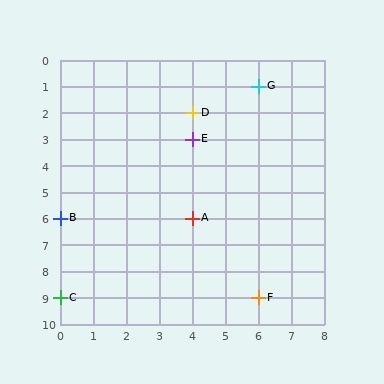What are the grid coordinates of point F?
Point F is at grid coordinates (6, 9).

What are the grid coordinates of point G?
Point G is at grid coordinates (6, 1).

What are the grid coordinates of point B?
Point B is at grid coordinates (0, 6).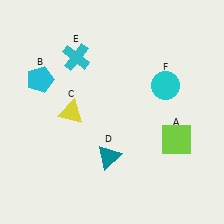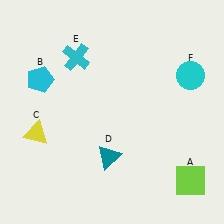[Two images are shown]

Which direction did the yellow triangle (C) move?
The yellow triangle (C) moved left.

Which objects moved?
The objects that moved are: the lime square (A), the yellow triangle (C), the cyan circle (F).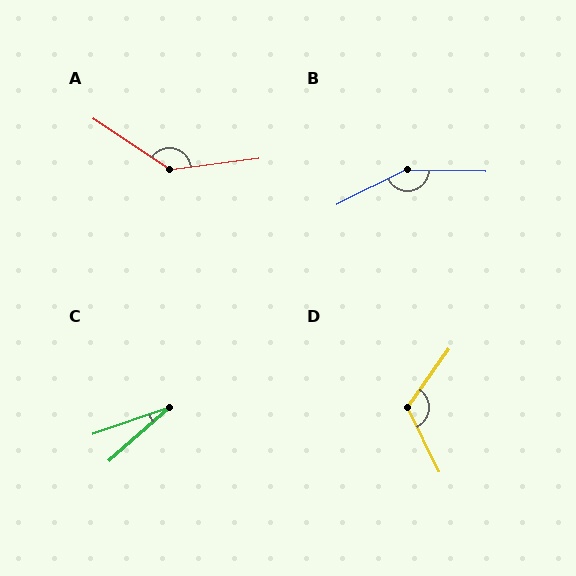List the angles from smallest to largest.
C (23°), D (119°), A (139°), B (153°).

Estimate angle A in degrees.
Approximately 139 degrees.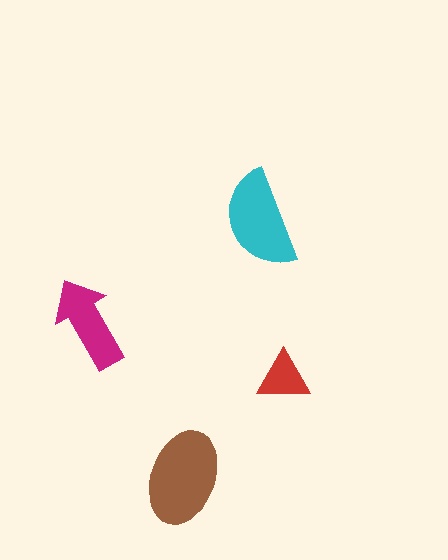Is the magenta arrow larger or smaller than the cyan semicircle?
Smaller.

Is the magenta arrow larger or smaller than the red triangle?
Larger.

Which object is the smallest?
The red triangle.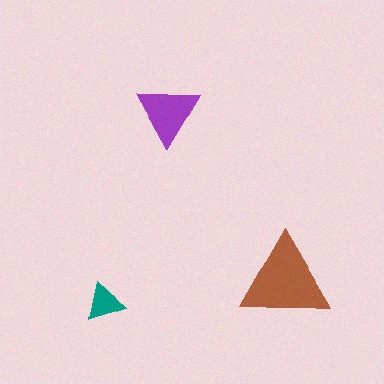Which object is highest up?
The purple triangle is topmost.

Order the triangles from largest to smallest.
the brown one, the purple one, the teal one.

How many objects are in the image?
There are 3 objects in the image.